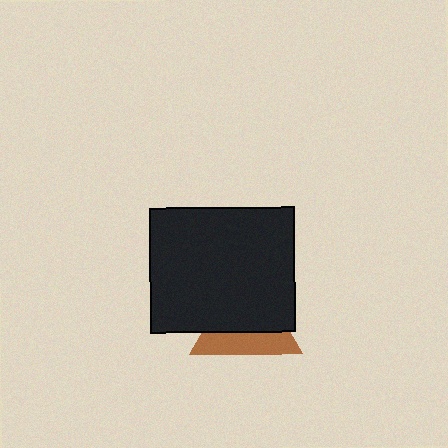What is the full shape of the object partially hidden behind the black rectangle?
The partially hidden object is a brown triangle.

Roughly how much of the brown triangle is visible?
A small part of it is visible (roughly 40%).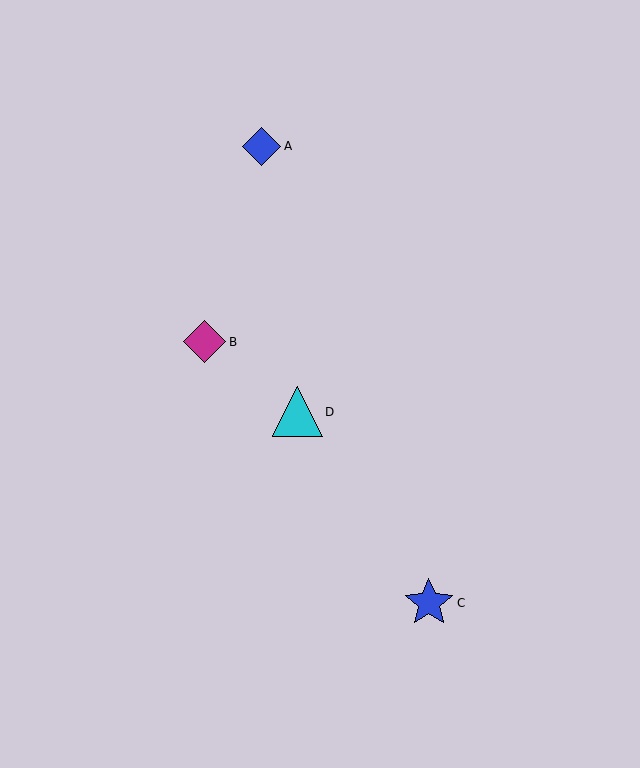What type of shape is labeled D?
Shape D is a cyan triangle.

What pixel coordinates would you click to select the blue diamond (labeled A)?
Click at (262, 146) to select the blue diamond A.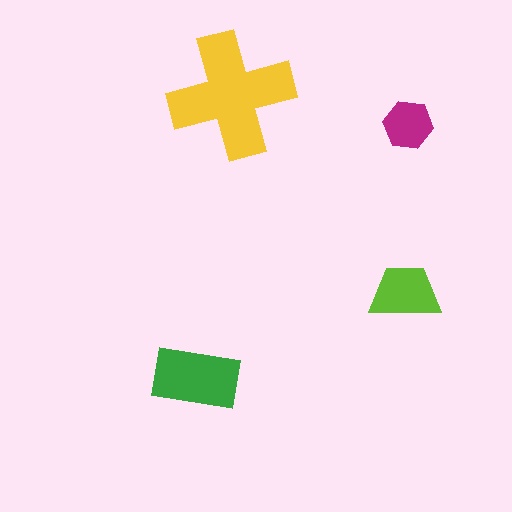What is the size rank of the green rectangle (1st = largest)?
2nd.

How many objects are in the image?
There are 4 objects in the image.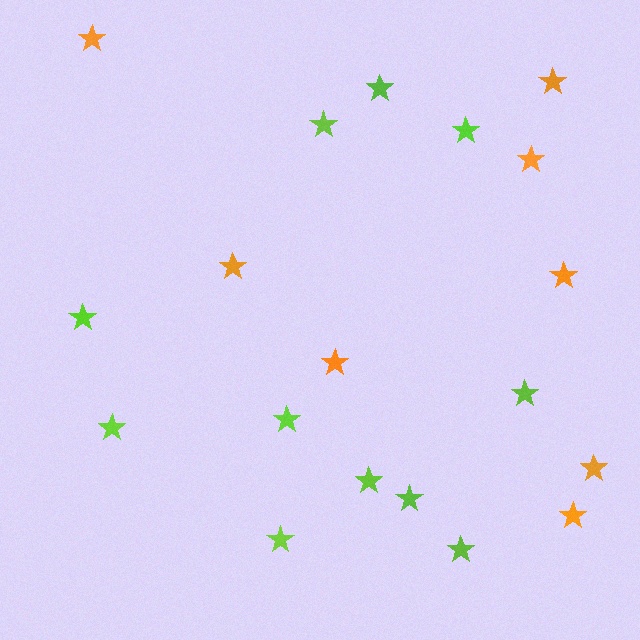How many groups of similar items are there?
There are 2 groups: one group of orange stars (8) and one group of lime stars (11).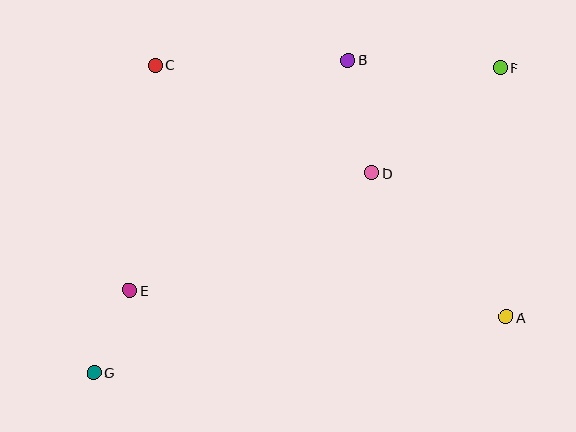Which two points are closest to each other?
Points E and G are closest to each other.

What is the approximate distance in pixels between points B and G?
The distance between B and G is approximately 403 pixels.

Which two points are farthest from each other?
Points F and G are farthest from each other.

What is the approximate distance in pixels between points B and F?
The distance between B and F is approximately 152 pixels.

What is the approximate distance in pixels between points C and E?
The distance between C and E is approximately 227 pixels.